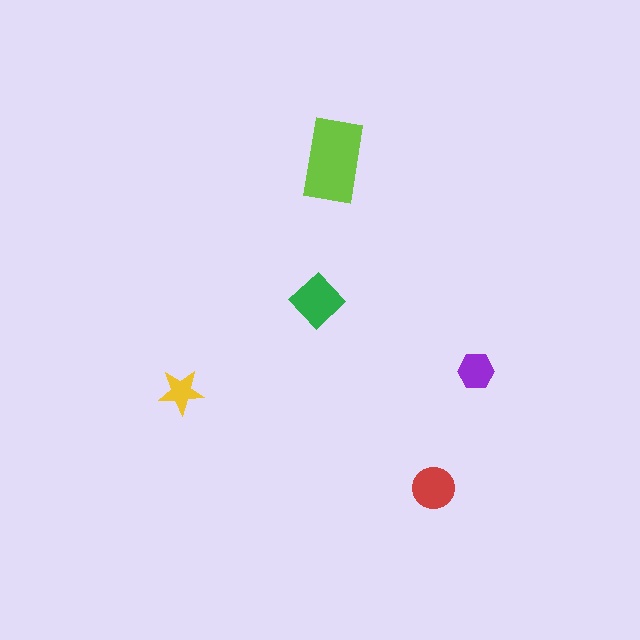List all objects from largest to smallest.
The lime rectangle, the green diamond, the red circle, the purple hexagon, the yellow star.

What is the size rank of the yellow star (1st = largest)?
5th.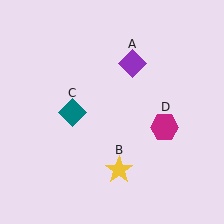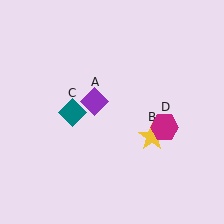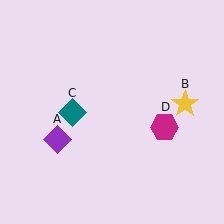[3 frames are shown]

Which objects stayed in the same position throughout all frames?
Teal diamond (object C) and magenta hexagon (object D) remained stationary.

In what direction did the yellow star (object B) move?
The yellow star (object B) moved up and to the right.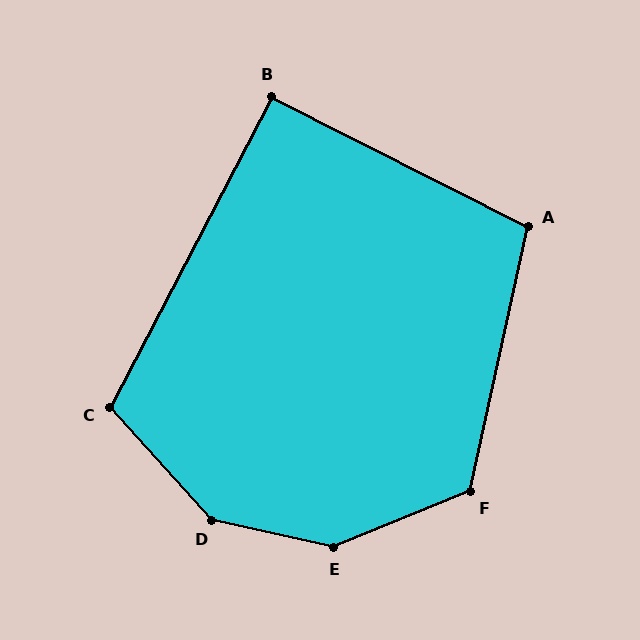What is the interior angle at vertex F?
Approximately 125 degrees (obtuse).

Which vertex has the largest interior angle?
E, at approximately 145 degrees.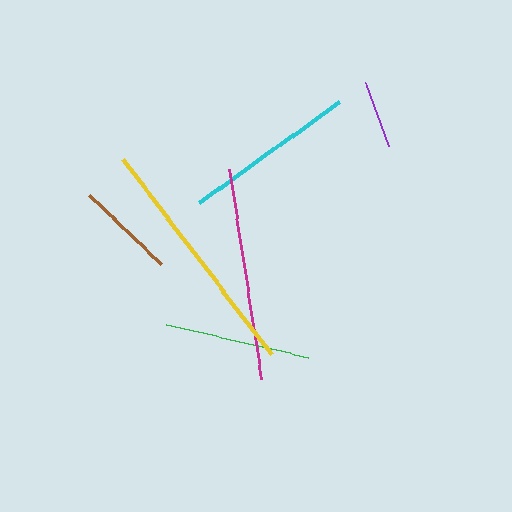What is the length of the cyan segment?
The cyan segment is approximately 173 pixels long.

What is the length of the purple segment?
The purple segment is approximately 67 pixels long.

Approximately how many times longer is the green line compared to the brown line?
The green line is approximately 1.5 times the length of the brown line.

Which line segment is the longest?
The yellow line is the longest at approximately 245 pixels.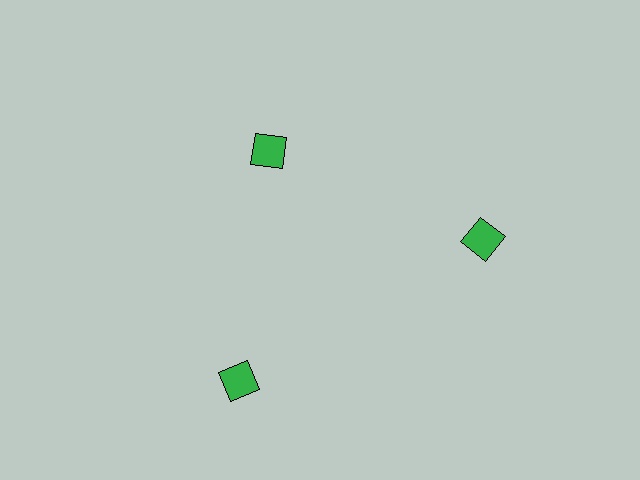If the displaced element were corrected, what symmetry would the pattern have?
It would have 3-fold rotational symmetry — the pattern would map onto itself every 120 degrees.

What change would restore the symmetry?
The symmetry would be restored by moving it outward, back onto the ring so that all 3 squares sit at equal angles and equal distance from the center.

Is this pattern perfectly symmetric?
No. The 3 green squares are arranged in a ring, but one element near the 11 o'clock position is pulled inward toward the center, breaking the 3-fold rotational symmetry.